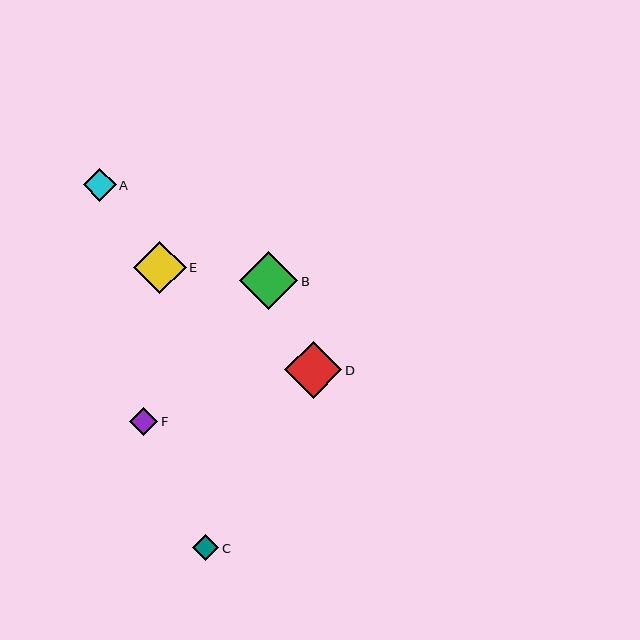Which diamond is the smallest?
Diamond C is the smallest with a size of approximately 26 pixels.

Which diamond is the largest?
Diamond B is the largest with a size of approximately 58 pixels.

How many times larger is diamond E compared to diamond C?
Diamond E is approximately 2.0 times the size of diamond C.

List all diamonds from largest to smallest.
From largest to smallest: B, D, E, A, F, C.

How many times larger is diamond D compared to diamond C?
Diamond D is approximately 2.2 times the size of diamond C.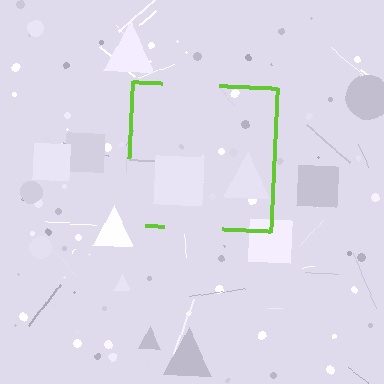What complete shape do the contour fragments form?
The contour fragments form a square.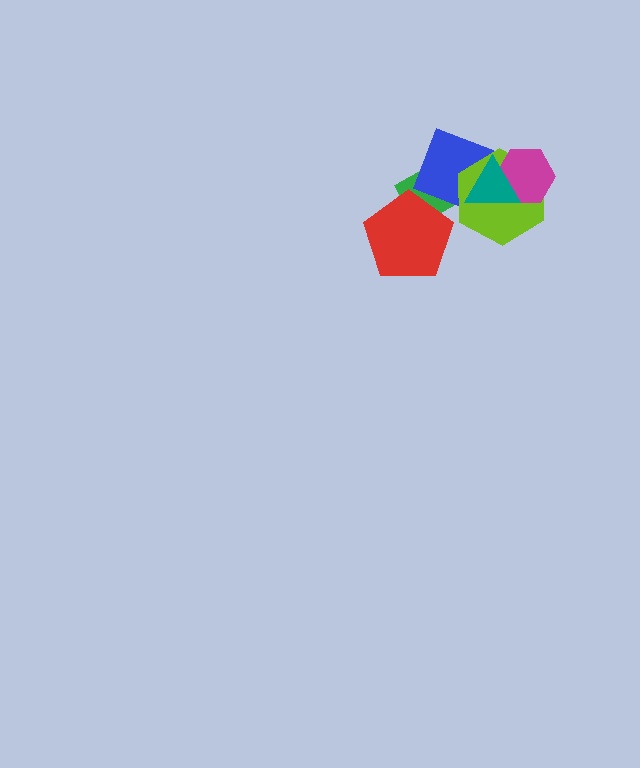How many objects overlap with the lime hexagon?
3 objects overlap with the lime hexagon.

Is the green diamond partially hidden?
Yes, it is partially covered by another shape.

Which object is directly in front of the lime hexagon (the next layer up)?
The magenta hexagon is directly in front of the lime hexagon.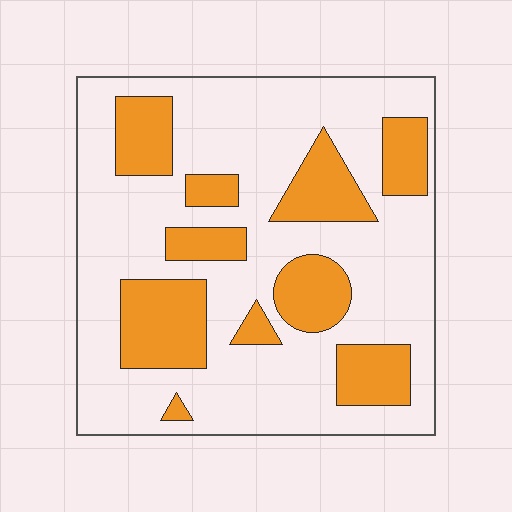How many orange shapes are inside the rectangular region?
10.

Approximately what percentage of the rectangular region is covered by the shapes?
Approximately 30%.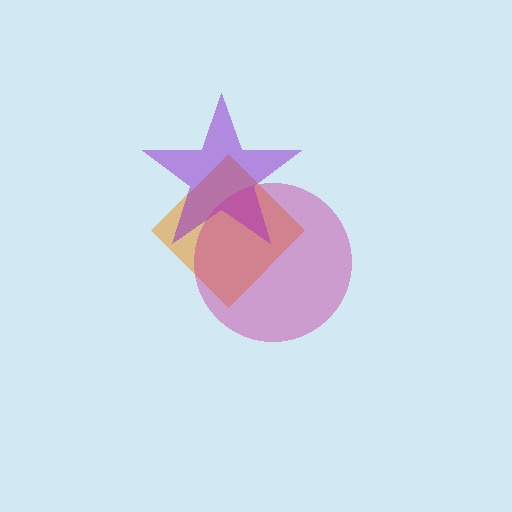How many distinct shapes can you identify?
There are 3 distinct shapes: an orange diamond, a purple star, a magenta circle.